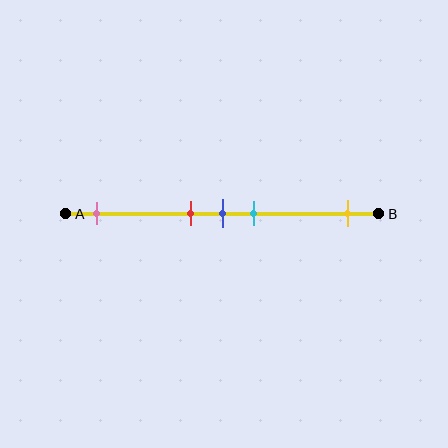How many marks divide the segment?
There are 5 marks dividing the segment.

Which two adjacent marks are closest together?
The red and blue marks are the closest adjacent pair.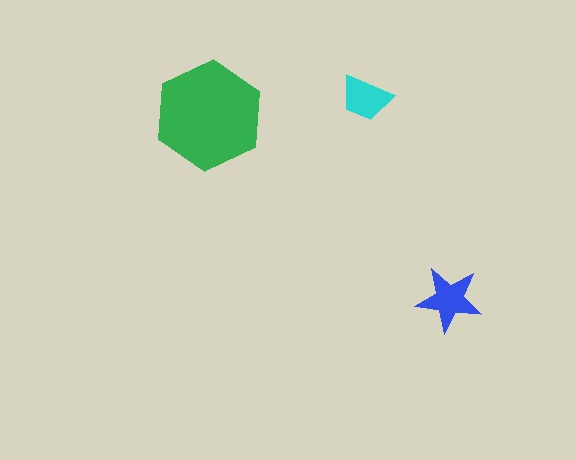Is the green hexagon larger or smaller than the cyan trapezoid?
Larger.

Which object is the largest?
The green hexagon.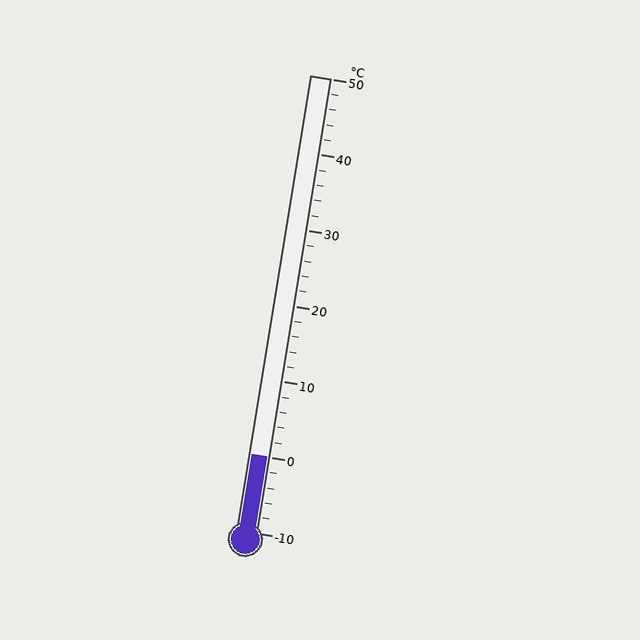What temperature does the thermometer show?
The thermometer shows approximately 0°C.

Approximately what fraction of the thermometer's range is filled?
The thermometer is filled to approximately 15% of its range.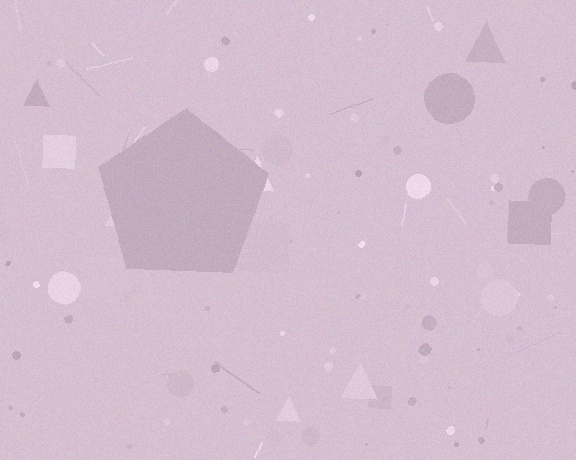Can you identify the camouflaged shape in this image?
The camouflaged shape is a pentagon.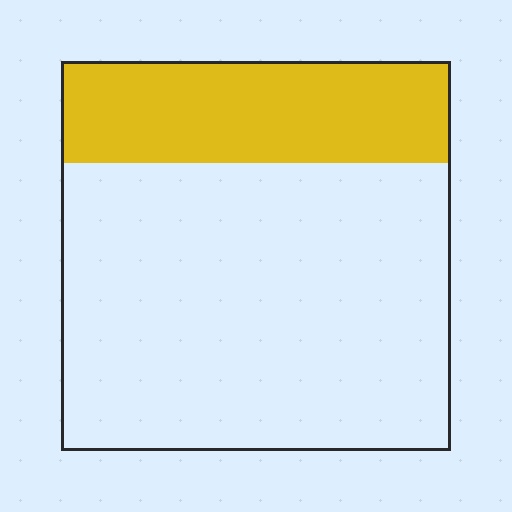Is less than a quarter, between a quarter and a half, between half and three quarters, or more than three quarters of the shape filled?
Between a quarter and a half.